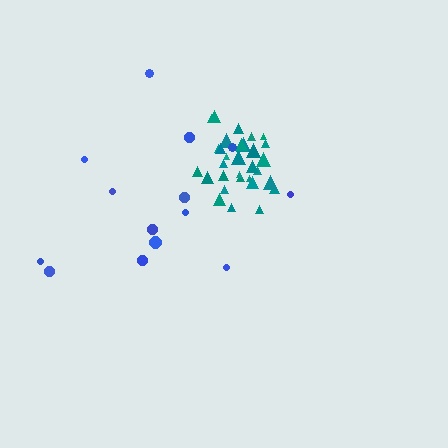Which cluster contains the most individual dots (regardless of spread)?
Teal (32).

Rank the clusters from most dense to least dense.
teal, blue.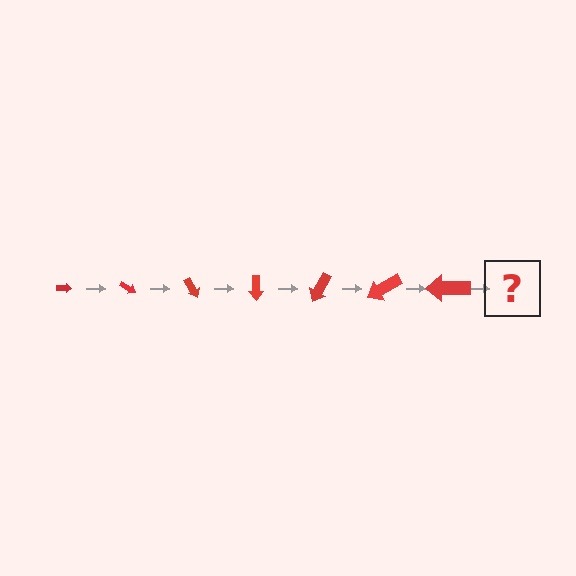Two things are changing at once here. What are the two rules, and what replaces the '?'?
The two rules are that the arrow grows larger each step and it rotates 30 degrees each step. The '?' should be an arrow, larger than the previous one and rotated 210 degrees from the start.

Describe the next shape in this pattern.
It should be an arrow, larger than the previous one and rotated 210 degrees from the start.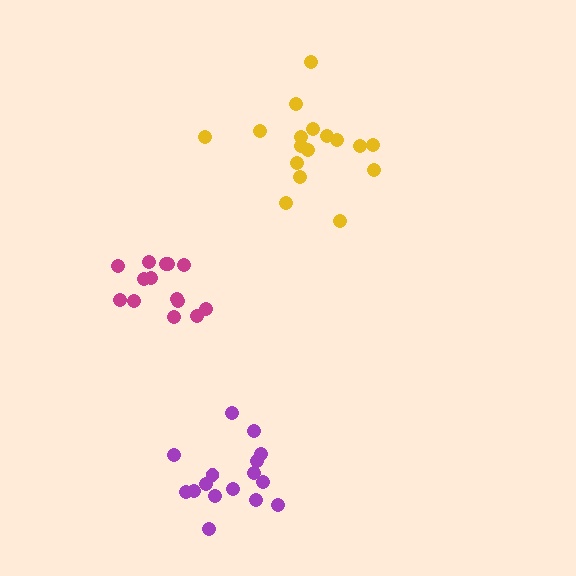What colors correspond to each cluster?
The clusters are colored: yellow, purple, magenta.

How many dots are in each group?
Group 1: 17 dots, Group 2: 16 dots, Group 3: 14 dots (47 total).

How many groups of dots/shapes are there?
There are 3 groups.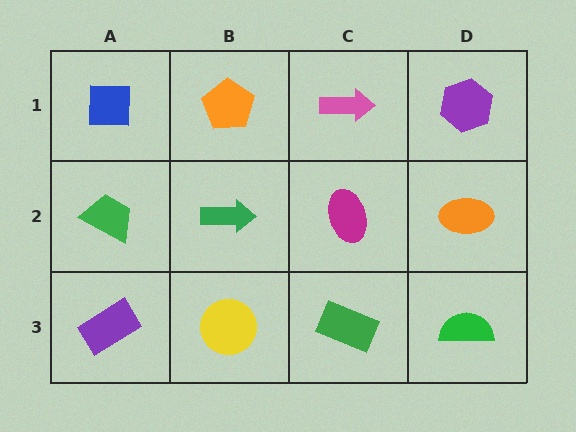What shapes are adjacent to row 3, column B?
A green arrow (row 2, column B), a purple rectangle (row 3, column A), a green rectangle (row 3, column C).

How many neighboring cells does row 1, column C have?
3.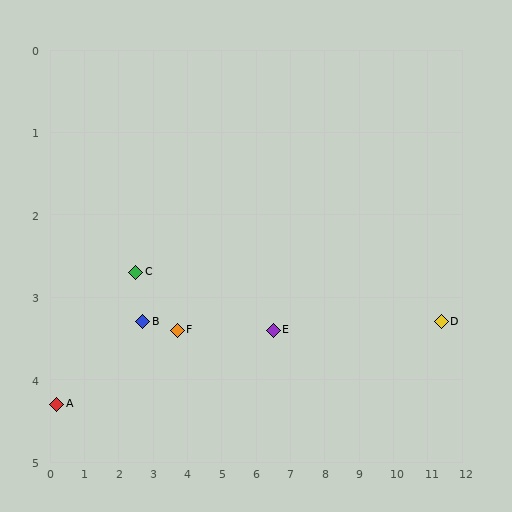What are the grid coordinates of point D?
Point D is at approximately (11.4, 3.3).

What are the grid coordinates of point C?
Point C is at approximately (2.5, 2.7).